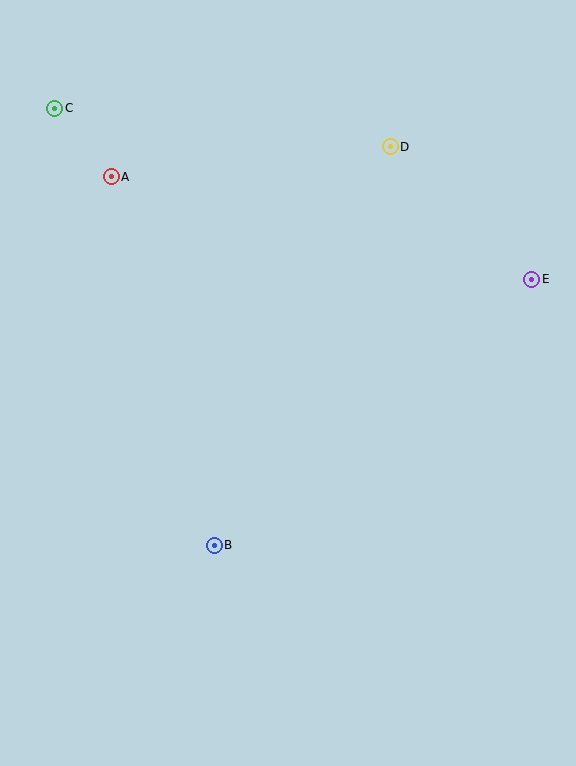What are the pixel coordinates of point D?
Point D is at (390, 147).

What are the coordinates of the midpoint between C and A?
The midpoint between C and A is at (83, 142).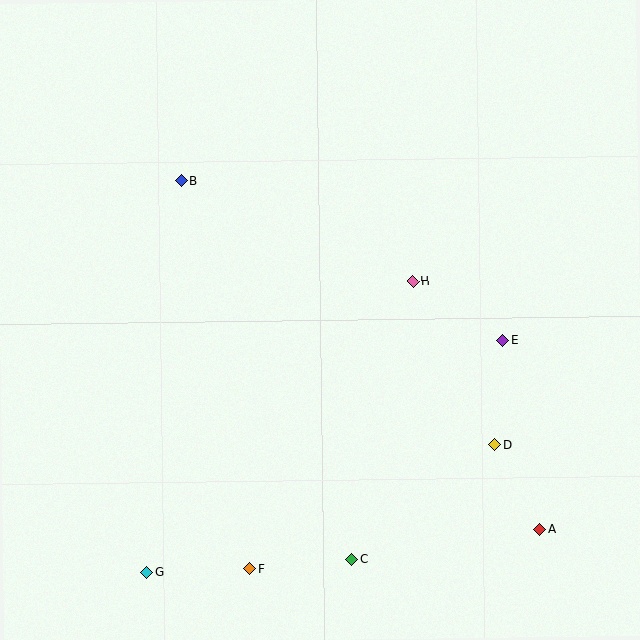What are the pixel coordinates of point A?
Point A is at (540, 529).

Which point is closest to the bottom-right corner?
Point A is closest to the bottom-right corner.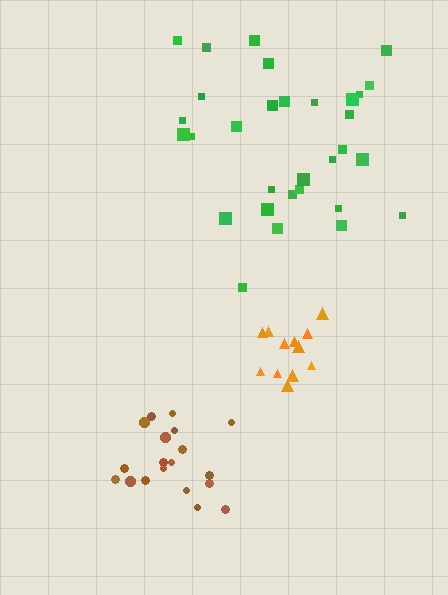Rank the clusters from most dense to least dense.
brown, orange, green.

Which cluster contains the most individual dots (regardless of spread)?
Green (31).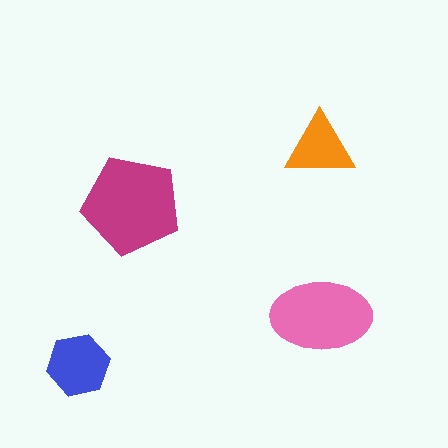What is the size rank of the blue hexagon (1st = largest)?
3rd.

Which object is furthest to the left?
The blue hexagon is leftmost.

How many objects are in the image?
There are 4 objects in the image.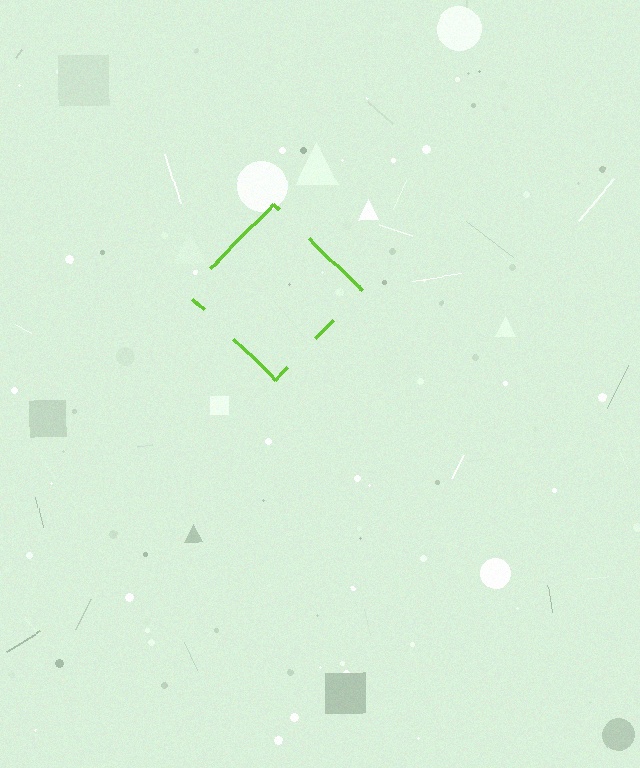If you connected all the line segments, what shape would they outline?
They would outline a diamond.